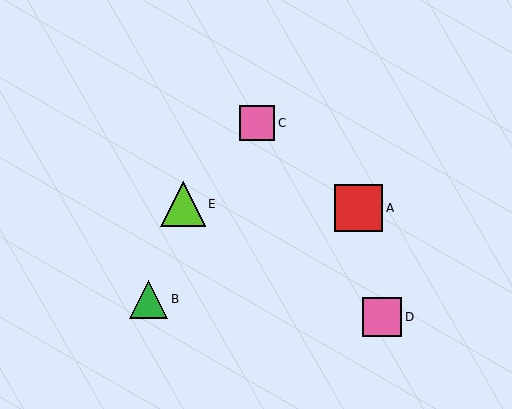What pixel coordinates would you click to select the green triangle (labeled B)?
Click at (148, 299) to select the green triangle B.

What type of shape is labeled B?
Shape B is a green triangle.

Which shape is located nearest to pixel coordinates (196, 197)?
The lime triangle (labeled E) at (183, 204) is nearest to that location.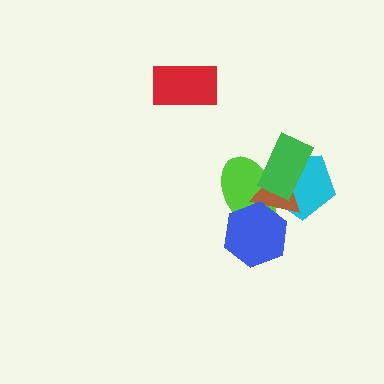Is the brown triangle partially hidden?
Yes, it is partially covered by another shape.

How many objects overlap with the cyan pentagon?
3 objects overlap with the cyan pentagon.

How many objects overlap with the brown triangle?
4 objects overlap with the brown triangle.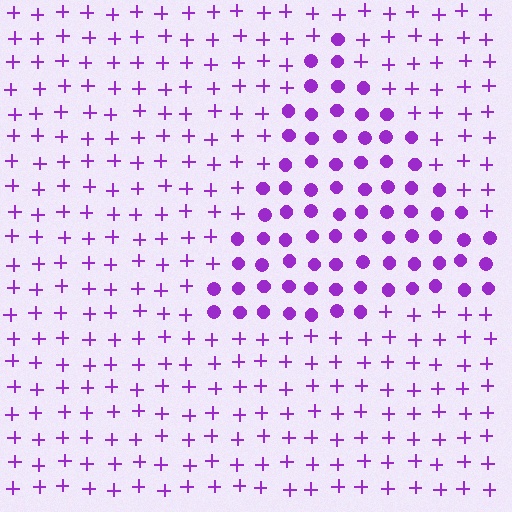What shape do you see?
I see a triangle.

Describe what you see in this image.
The image is filled with small purple elements arranged in a uniform grid. A triangle-shaped region contains circles, while the surrounding area contains plus signs. The boundary is defined purely by the change in element shape.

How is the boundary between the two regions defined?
The boundary is defined by a change in element shape: circles inside vs. plus signs outside. All elements share the same color and spacing.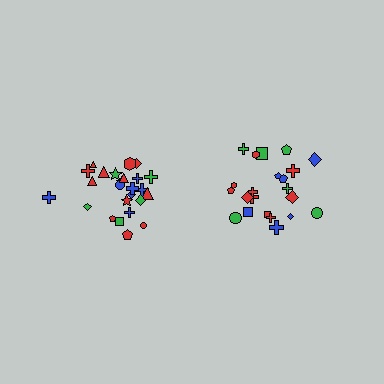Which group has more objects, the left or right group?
The left group.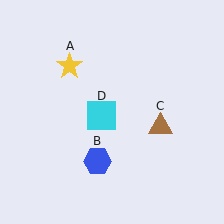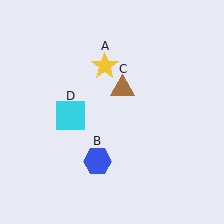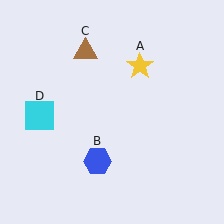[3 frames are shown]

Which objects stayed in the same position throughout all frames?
Blue hexagon (object B) remained stationary.